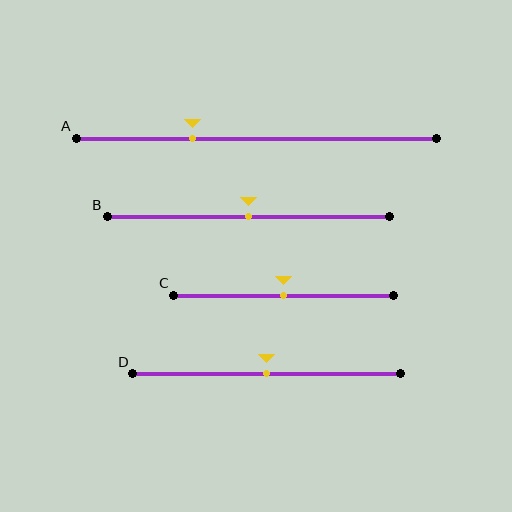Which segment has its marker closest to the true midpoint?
Segment B has its marker closest to the true midpoint.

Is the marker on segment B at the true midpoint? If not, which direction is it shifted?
Yes, the marker on segment B is at the true midpoint.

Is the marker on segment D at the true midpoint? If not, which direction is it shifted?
Yes, the marker on segment D is at the true midpoint.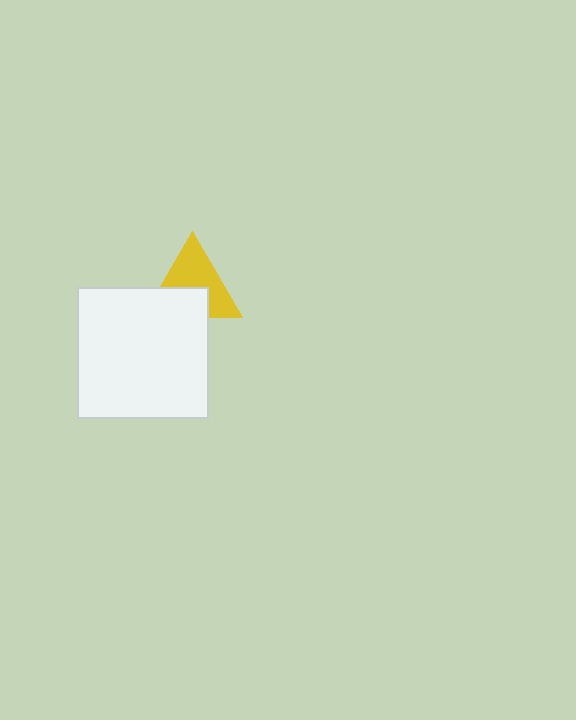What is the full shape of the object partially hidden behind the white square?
The partially hidden object is a yellow triangle.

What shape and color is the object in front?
The object in front is a white square.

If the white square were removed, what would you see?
You would see the complete yellow triangle.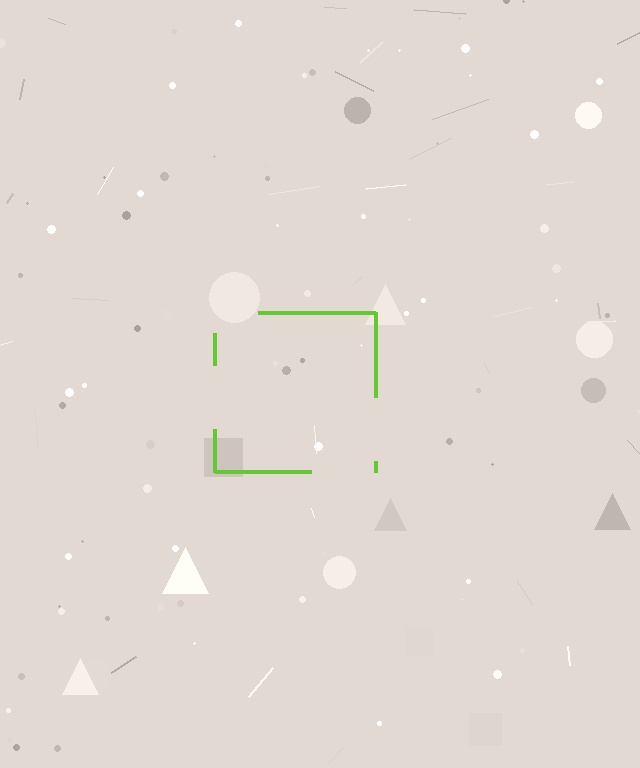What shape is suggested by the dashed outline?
The dashed outline suggests a square.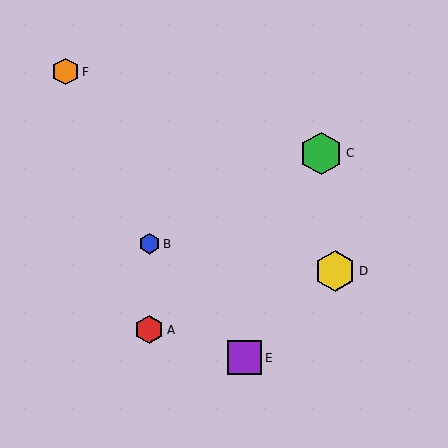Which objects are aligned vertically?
Objects A, B are aligned vertically.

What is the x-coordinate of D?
Object D is at x≈335.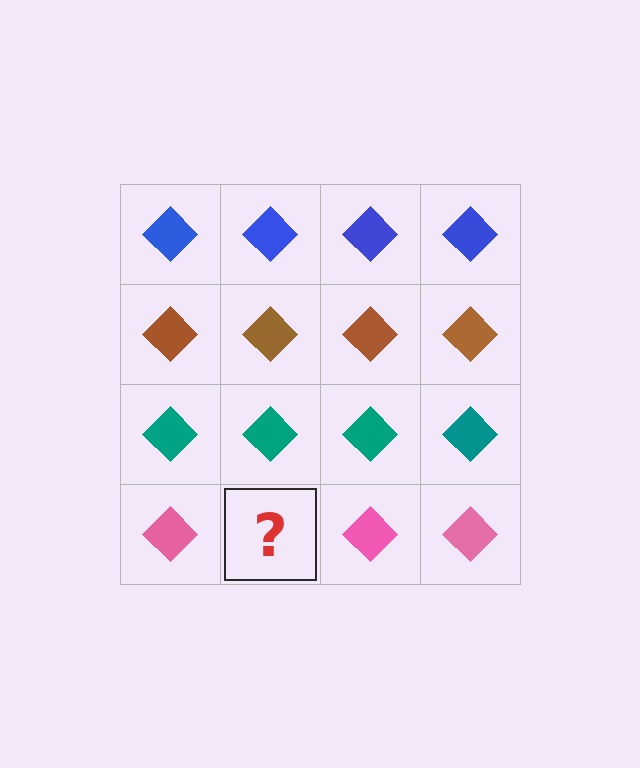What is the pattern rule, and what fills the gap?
The rule is that each row has a consistent color. The gap should be filled with a pink diamond.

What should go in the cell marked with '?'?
The missing cell should contain a pink diamond.